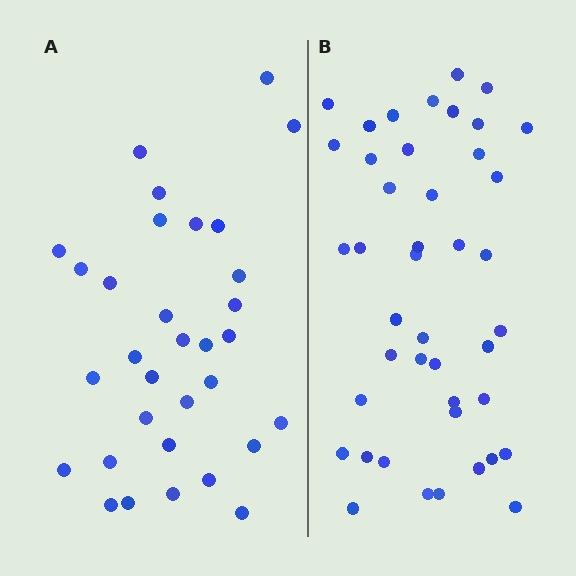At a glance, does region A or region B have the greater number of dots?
Region B (the right region) has more dots.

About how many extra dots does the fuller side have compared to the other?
Region B has roughly 12 or so more dots than region A.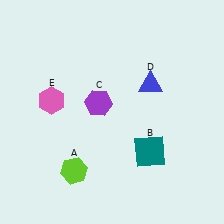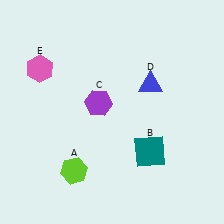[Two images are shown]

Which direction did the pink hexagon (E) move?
The pink hexagon (E) moved up.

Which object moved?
The pink hexagon (E) moved up.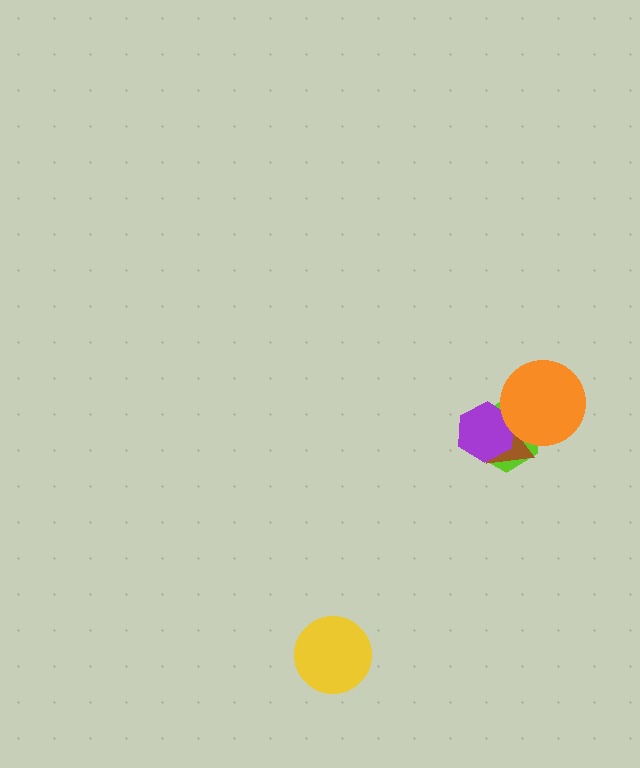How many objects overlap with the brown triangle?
3 objects overlap with the brown triangle.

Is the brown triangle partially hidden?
Yes, it is partially covered by another shape.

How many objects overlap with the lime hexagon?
3 objects overlap with the lime hexagon.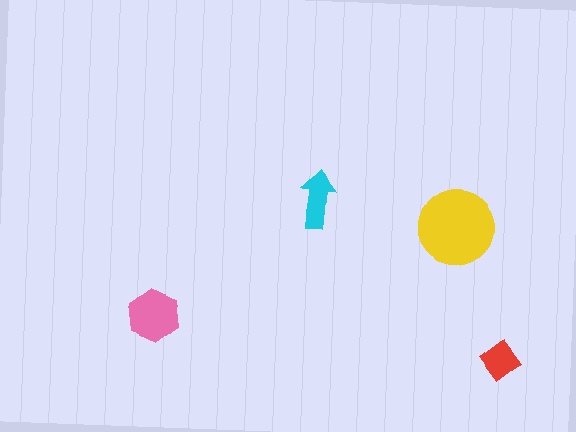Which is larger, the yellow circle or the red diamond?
The yellow circle.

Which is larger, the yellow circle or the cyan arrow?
The yellow circle.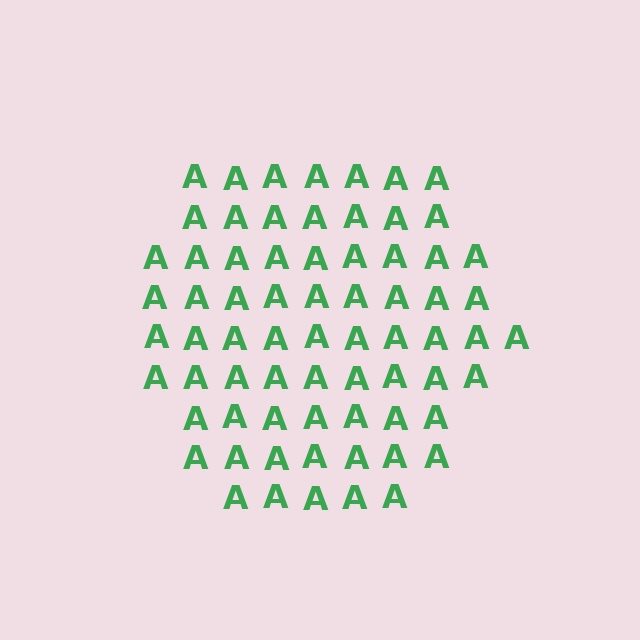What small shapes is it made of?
It is made of small letter A's.